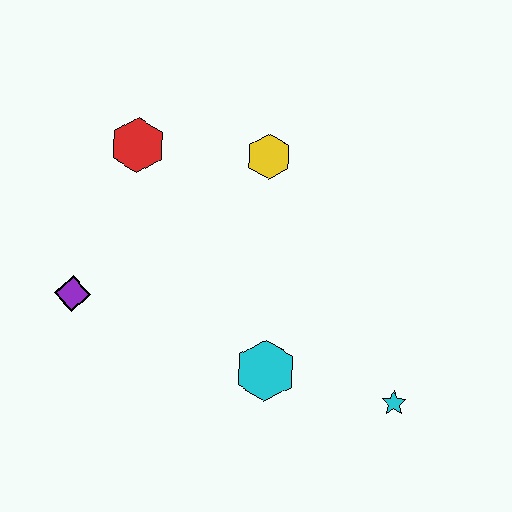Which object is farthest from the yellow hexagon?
The cyan star is farthest from the yellow hexagon.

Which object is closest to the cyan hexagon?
The cyan star is closest to the cyan hexagon.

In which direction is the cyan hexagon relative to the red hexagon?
The cyan hexagon is below the red hexagon.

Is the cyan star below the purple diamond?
Yes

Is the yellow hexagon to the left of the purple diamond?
No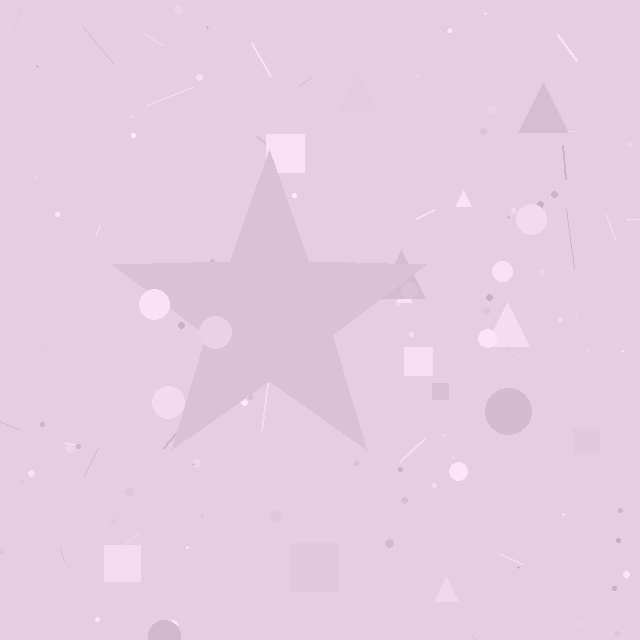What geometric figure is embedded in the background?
A star is embedded in the background.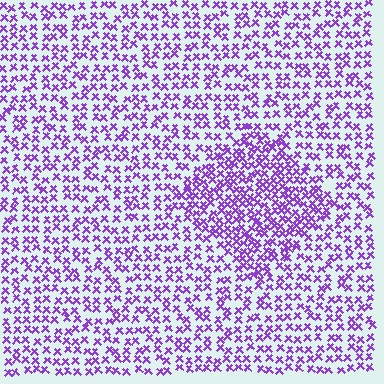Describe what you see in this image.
The image contains small purple elements arranged at two different densities. A diamond-shaped region is visible where the elements are more densely packed than the surrounding area.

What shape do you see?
I see a diamond.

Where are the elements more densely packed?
The elements are more densely packed inside the diamond boundary.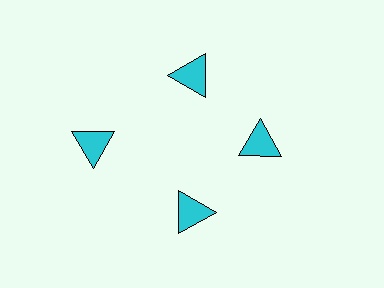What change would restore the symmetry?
The symmetry would be restored by moving it inward, back onto the ring so that all 4 triangles sit at equal angles and equal distance from the center.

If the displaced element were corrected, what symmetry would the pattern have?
It would have 4-fold rotational symmetry — the pattern would map onto itself every 90 degrees.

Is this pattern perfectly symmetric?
No. The 4 cyan triangles are arranged in a ring, but one element near the 9 o'clock position is pushed outward from the center, breaking the 4-fold rotational symmetry.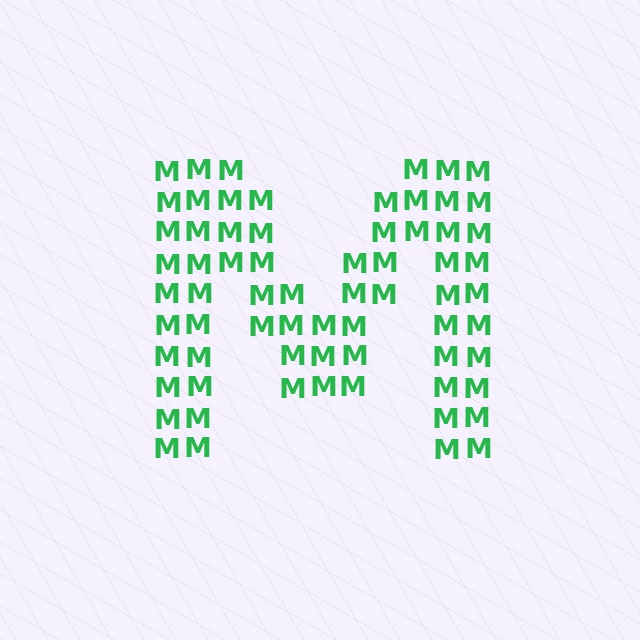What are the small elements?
The small elements are letter M's.